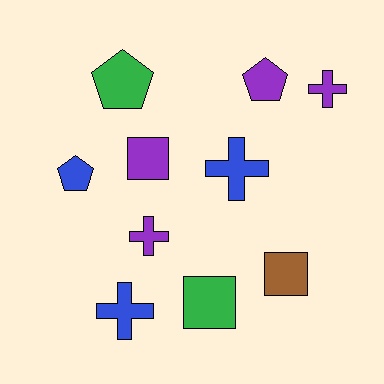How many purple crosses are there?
There are 2 purple crosses.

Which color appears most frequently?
Purple, with 4 objects.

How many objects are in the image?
There are 10 objects.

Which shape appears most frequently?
Cross, with 4 objects.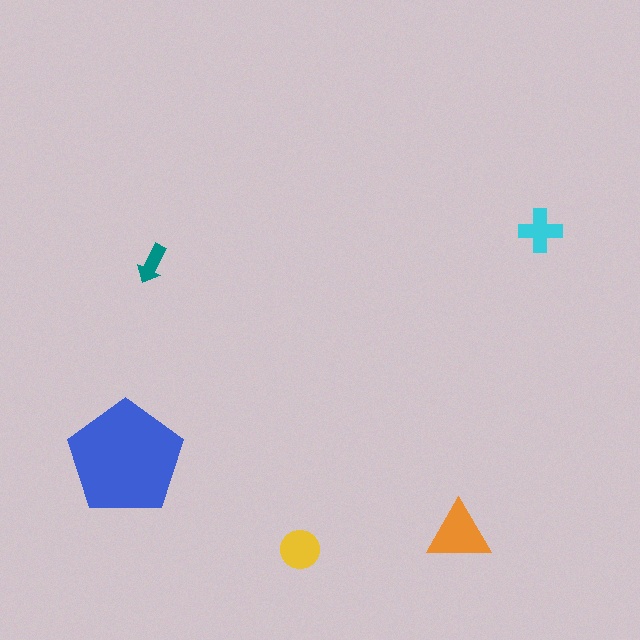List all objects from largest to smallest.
The blue pentagon, the orange triangle, the yellow circle, the cyan cross, the teal arrow.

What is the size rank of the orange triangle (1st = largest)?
2nd.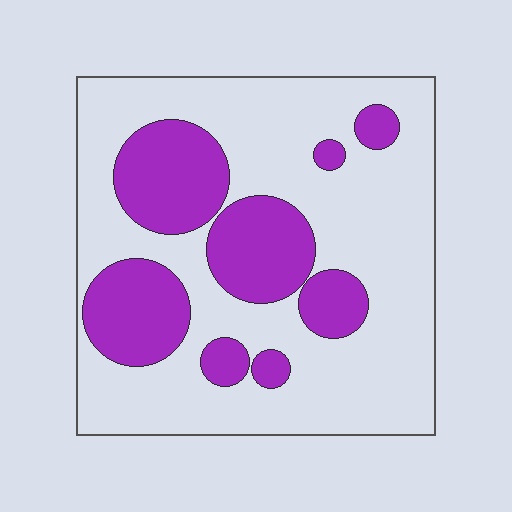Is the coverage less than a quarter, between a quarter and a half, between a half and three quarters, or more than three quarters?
Between a quarter and a half.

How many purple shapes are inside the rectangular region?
8.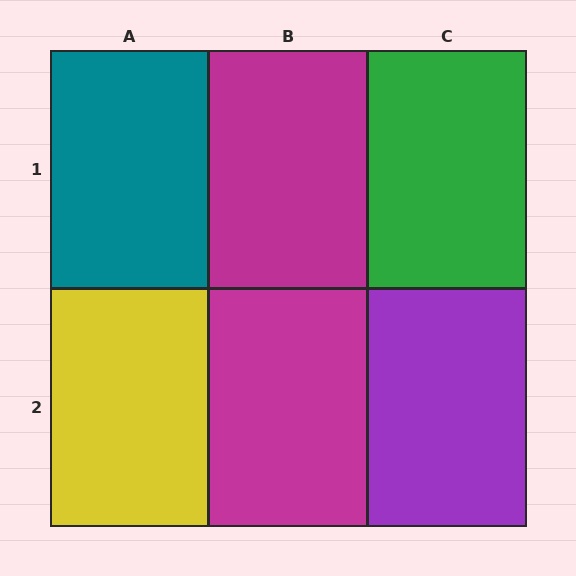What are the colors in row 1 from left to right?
Teal, magenta, green.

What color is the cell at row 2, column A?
Yellow.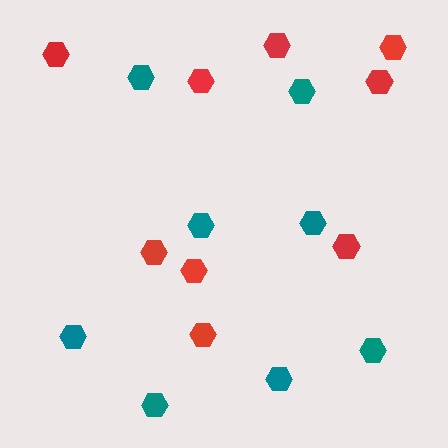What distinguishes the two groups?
There are 2 groups: one group of teal hexagons (8) and one group of red hexagons (9).